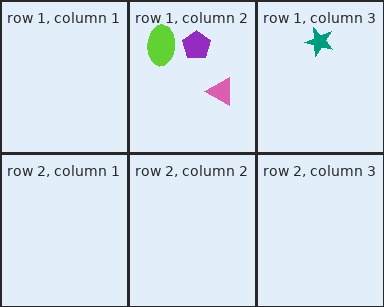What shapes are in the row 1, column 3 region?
The teal star.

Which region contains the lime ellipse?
The row 1, column 2 region.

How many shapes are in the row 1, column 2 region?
3.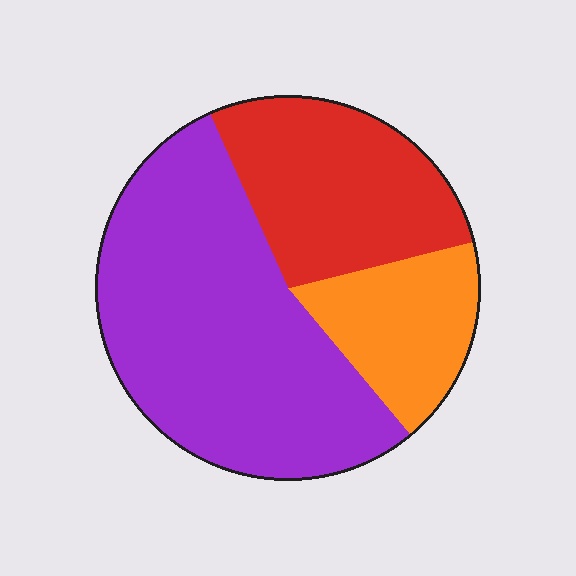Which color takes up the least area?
Orange, at roughly 20%.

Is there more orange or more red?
Red.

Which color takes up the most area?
Purple, at roughly 55%.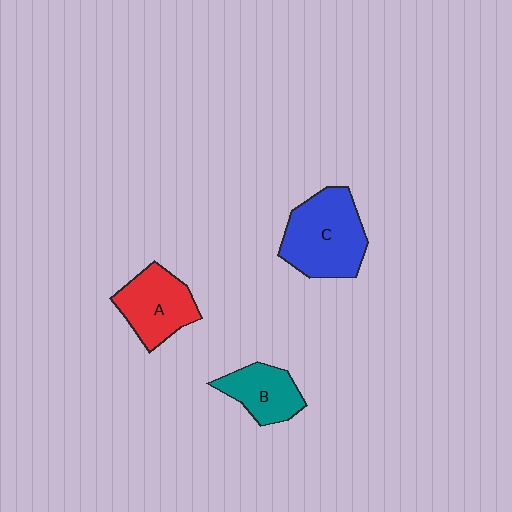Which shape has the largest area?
Shape C (blue).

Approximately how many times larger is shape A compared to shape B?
Approximately 1.3 times.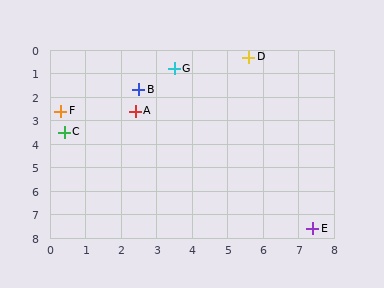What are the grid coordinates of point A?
Point A is at approximately (2.4, 2.6).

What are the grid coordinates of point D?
Point D is at approximately (5.6, 0.3).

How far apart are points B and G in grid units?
Points B and G are about 1.3 grid units apart.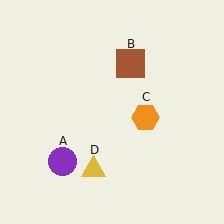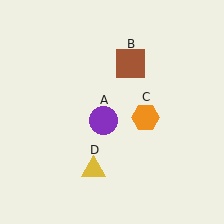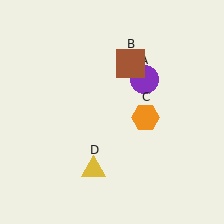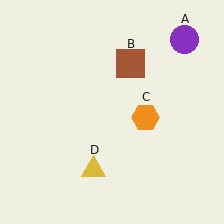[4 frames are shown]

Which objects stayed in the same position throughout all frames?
Brown square (object B) and orange hexagon (object C) and yellow triangle (object D) remained stationary.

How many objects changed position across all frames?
1 object changed position: purple circle (object A).